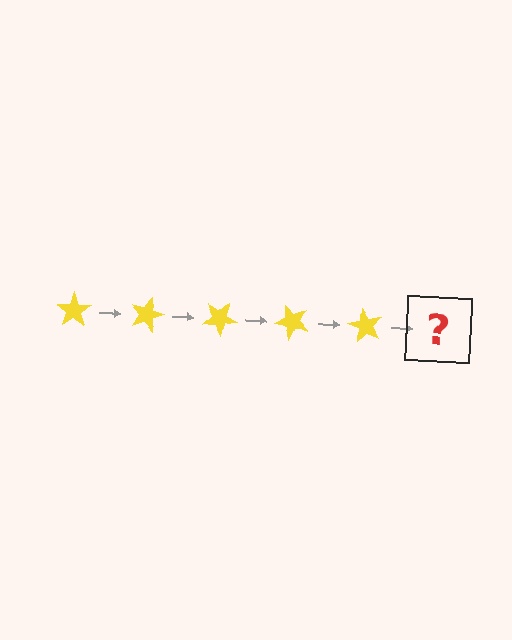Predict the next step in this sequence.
The next step is a yellow star rotated 75 degrees.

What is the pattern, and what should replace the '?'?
The pattern is that the star rotates 15 degrees each step. The '?' should be a yellow star rotated 75 degrees.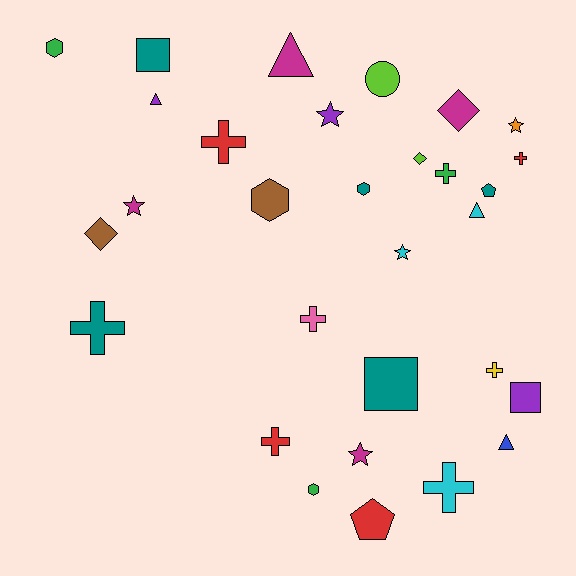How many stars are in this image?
There are 5 stars.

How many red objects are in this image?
There are 4 red objects.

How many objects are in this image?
There are 30 objects.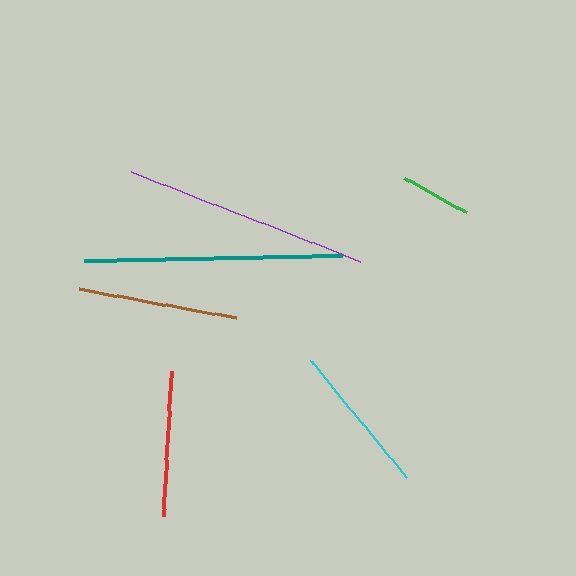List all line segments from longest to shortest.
From longest to shortest: teal, purple, brown, cyan, red, green.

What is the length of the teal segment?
The teal segment is approximately 258 pixels long.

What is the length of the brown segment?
The brown segment is approximately 159 pixels long.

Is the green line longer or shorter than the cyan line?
The cyan line is longer than the green line.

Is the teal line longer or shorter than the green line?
The teal line is longer than the green line.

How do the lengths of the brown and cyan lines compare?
The brown and cyan lines are approximately the same length.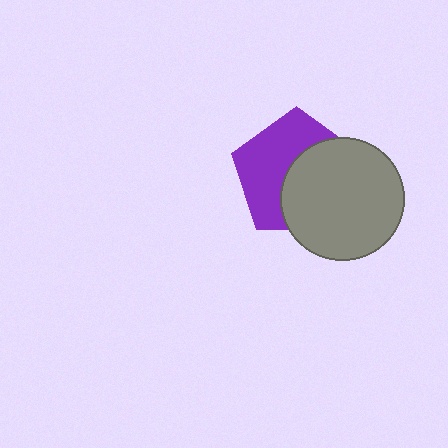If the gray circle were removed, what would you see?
You would see the complete purple pentagon.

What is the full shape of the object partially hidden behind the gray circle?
The partially hidden object is a purple pentagon.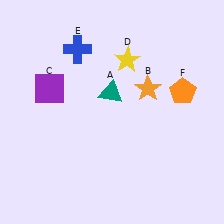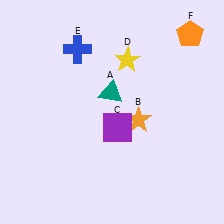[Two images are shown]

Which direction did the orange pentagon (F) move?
The orange pentagon (F) moved up.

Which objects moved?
The objects that moved are: the orange star (B), the purple square (C), the orange pentagon (F).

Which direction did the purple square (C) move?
The purple square (C) moved right.